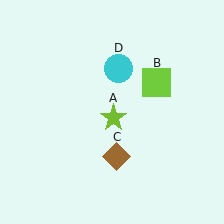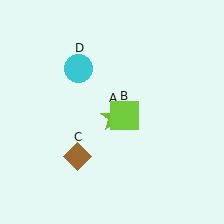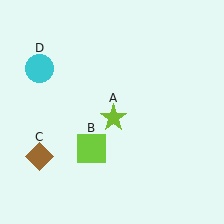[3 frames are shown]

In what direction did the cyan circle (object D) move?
The cyan circle (object D) moved left.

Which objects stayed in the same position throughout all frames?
Lime star (object A) remained stationary.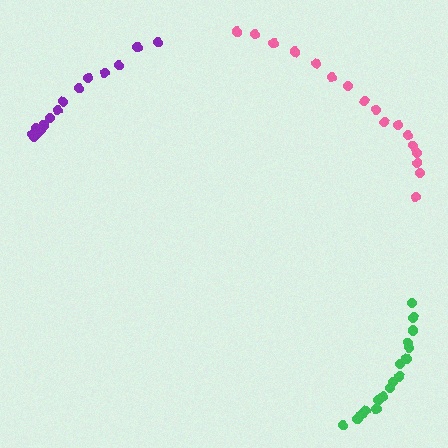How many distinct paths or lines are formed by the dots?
There are 3 distinct paths.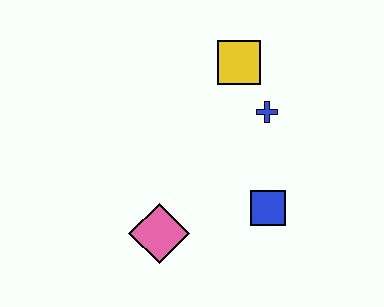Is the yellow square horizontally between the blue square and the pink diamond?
Yes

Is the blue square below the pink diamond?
No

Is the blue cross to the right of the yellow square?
Yes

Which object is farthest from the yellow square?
The pink diamond is farthest from the yellow square.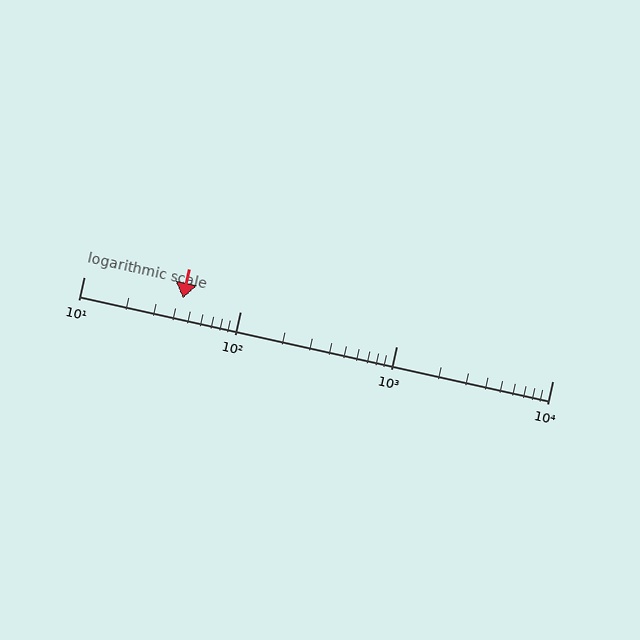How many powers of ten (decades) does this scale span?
The scale spans 3 decades, from 10 to 10000.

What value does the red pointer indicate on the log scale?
The pointer indicates approximately 43.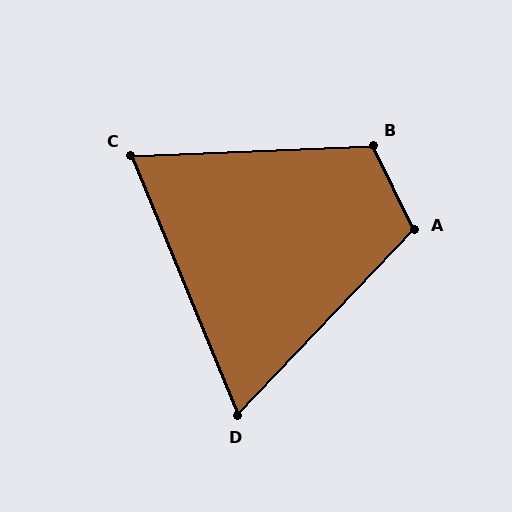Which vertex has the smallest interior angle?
D, at approximately 66 degrees.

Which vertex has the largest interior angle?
B, at approximately 114 degrees.